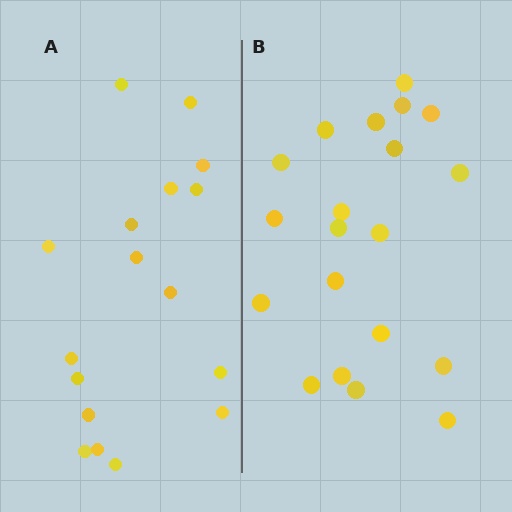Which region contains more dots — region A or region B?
Region B (the right region) has more dots.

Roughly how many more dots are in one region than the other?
Region B has just a few more — roughly 2 or 3 more dots than region A.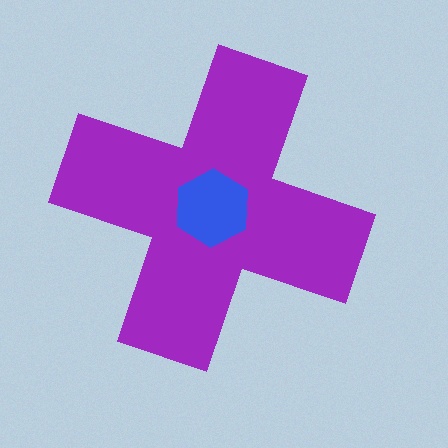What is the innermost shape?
The blue hexagon.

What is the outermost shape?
The purple cross.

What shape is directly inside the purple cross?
The blue hexagon.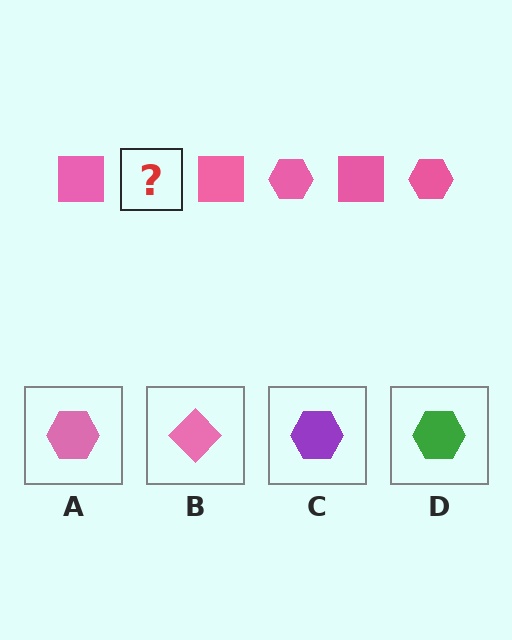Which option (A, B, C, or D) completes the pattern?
A.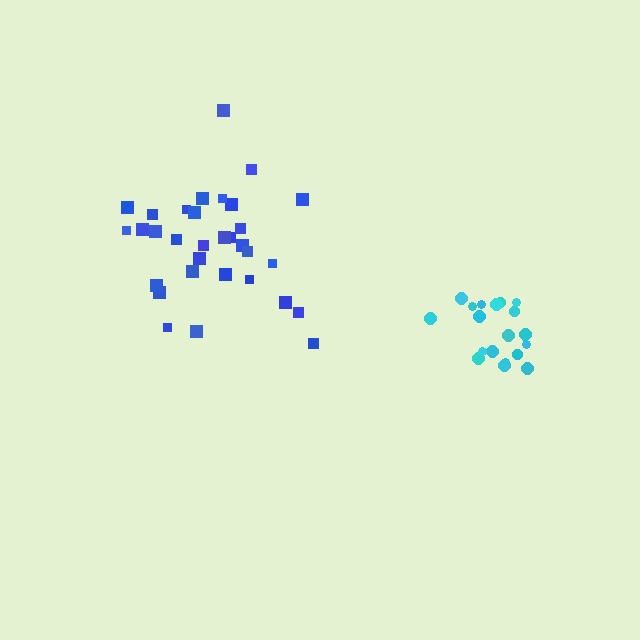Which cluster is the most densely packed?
Cyan.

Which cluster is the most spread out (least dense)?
Blue.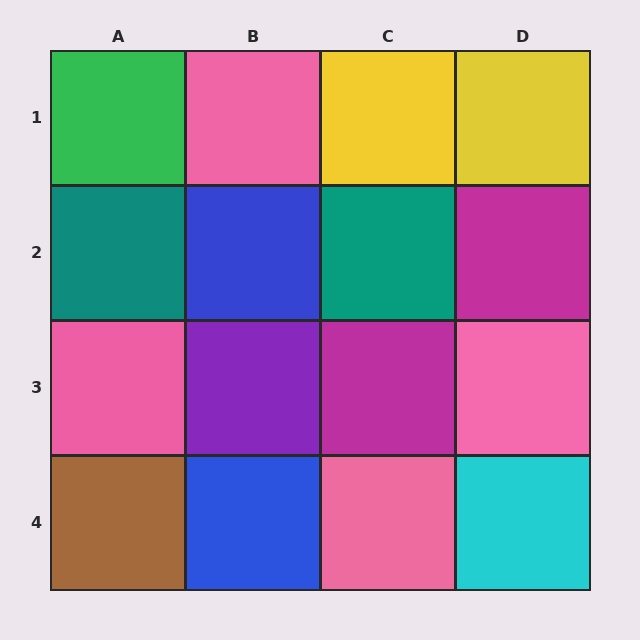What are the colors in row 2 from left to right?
Teal, blue, teal, magenta.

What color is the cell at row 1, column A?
Green.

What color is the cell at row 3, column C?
Magenta.